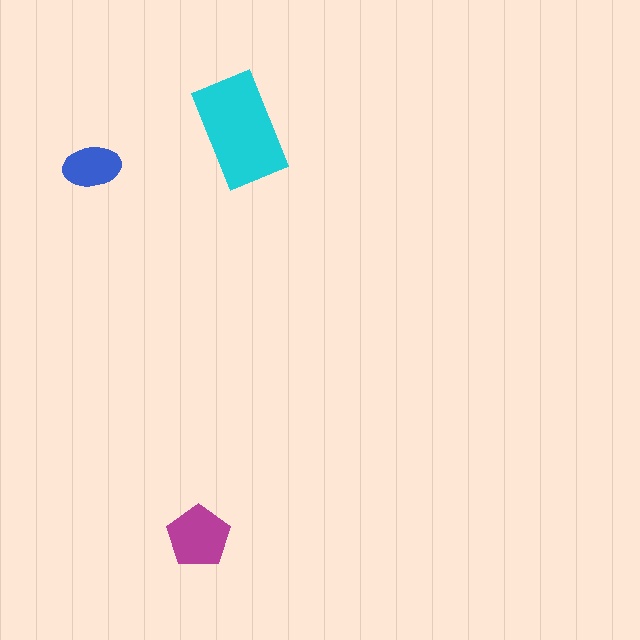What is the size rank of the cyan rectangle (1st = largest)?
1st.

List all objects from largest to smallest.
The cyan rectangle, the magenta pentagon, the blue ellipse.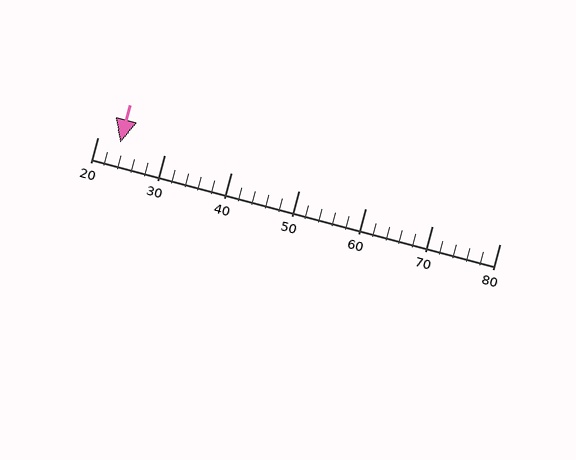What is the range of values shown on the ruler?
The ruler shows values from 20 to 80.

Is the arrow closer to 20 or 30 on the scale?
The arrow is closer to 20.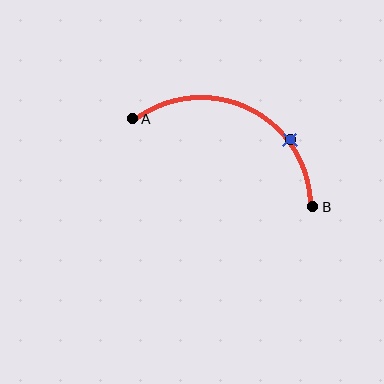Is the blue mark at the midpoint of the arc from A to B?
No. The blue mark lies on the arc but is closer to endpoint B. The arc midpoint would be at the point on the curve equidistant along the arc from both A and B.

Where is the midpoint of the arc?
The arc midpoint is the point on the curve farthest from the straight line joining A and B. It sits above that line.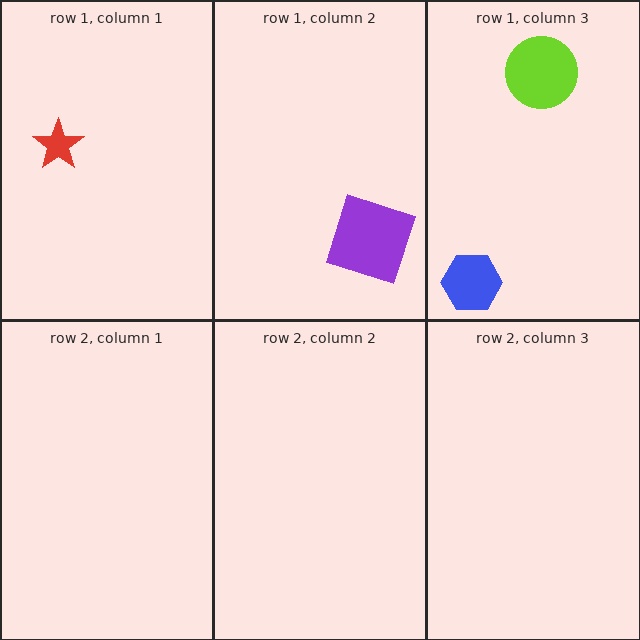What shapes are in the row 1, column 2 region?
The purple square.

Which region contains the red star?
The row 1, column 1 region.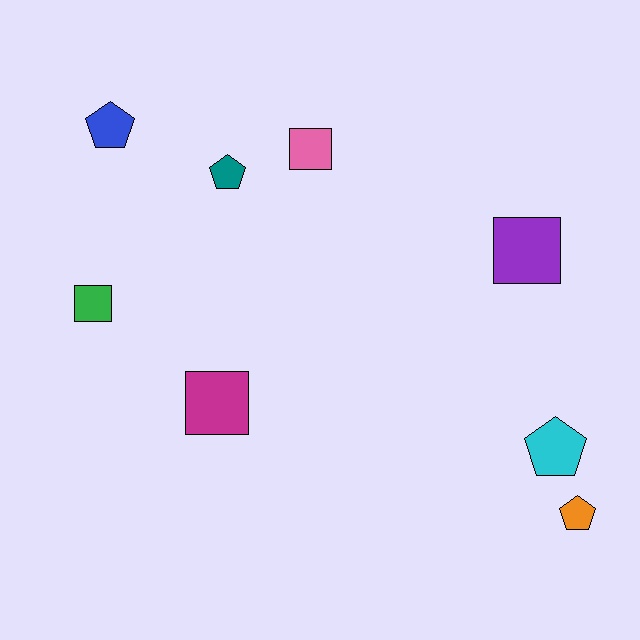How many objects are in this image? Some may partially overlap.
There are 8 objects.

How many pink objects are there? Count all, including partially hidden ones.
There is 1 pink object.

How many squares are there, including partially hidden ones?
There are 4 squares.